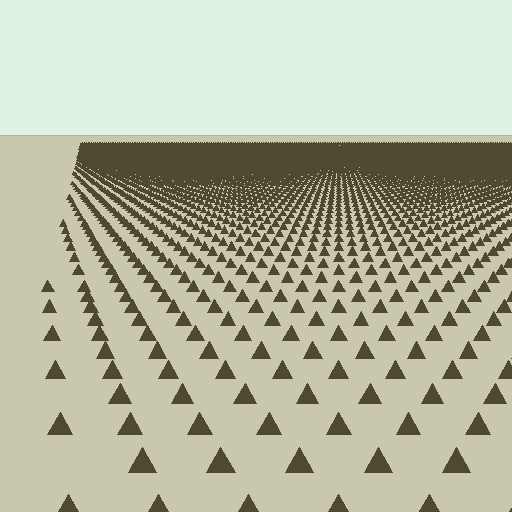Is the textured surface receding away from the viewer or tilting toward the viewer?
The surface is receding away from the viewer. Texture elements get smaller and denser toward the top.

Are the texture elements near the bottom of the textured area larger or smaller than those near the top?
Larger. Near the bottom, elements are closer to the viewer and appear at a bigger on-screen size.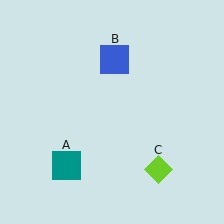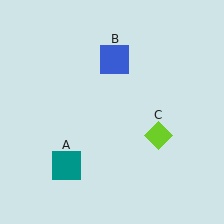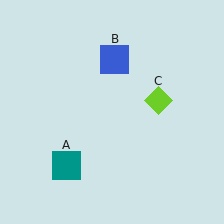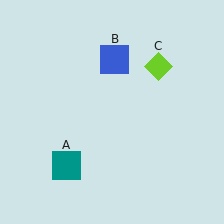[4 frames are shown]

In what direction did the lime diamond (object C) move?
The lime diamond (object C) moved up.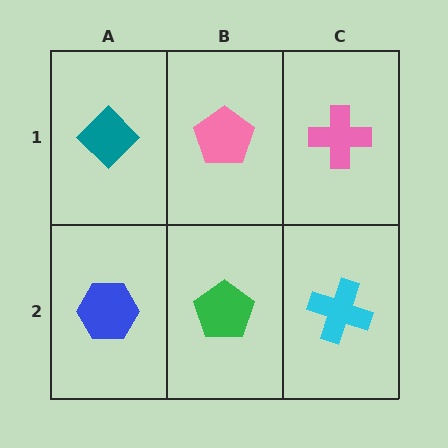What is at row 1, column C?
A pink cross.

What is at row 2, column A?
A blue hexagon.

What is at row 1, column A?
A teal diamond.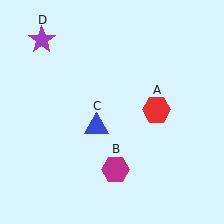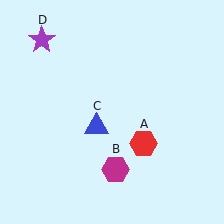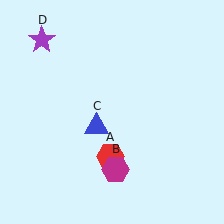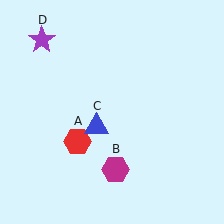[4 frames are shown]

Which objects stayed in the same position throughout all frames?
Magenta hexagon (object B) and blue triangle (object C) and purple star (object D) remained stationary.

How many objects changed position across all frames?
1 object changed position: red hexagon (object A).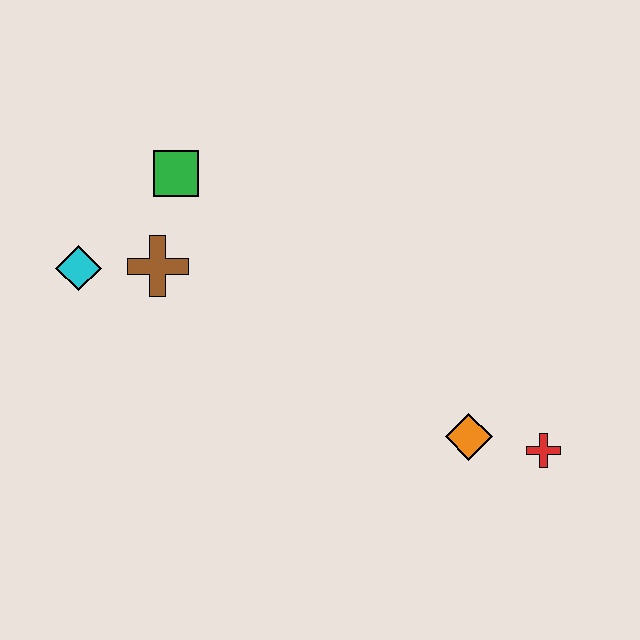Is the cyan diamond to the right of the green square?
No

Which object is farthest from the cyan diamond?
The red cross is farthest from the cyan diamond.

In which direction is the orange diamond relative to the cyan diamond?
The orange diamond is to the right of the cyan diamond.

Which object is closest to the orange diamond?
The red cross is closest to the orange diamond.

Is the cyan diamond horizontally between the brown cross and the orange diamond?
No